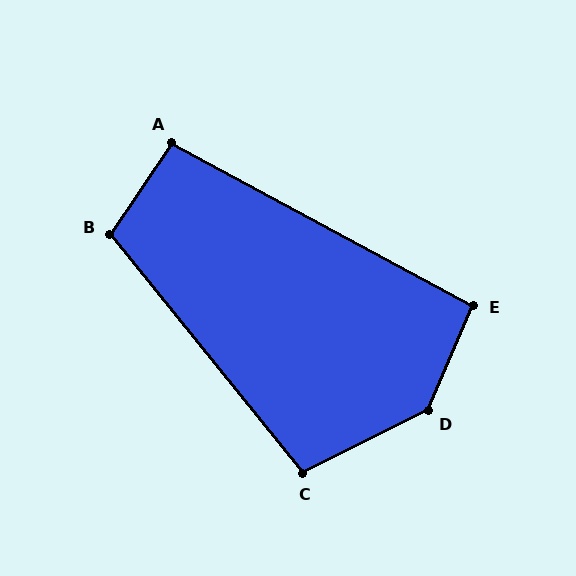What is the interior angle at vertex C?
Approximately 102 degrees (obtuse).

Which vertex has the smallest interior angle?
E, at approximately 95 degrees.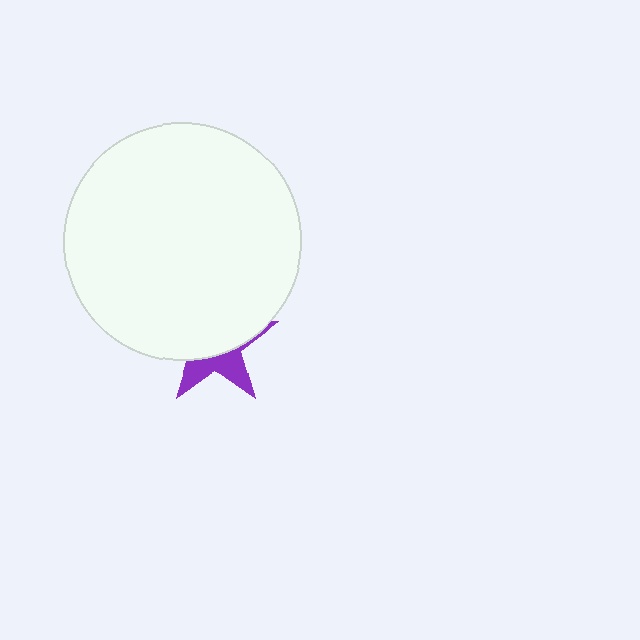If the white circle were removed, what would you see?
You would see the complete purple star.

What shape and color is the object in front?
The object in front is a white circle.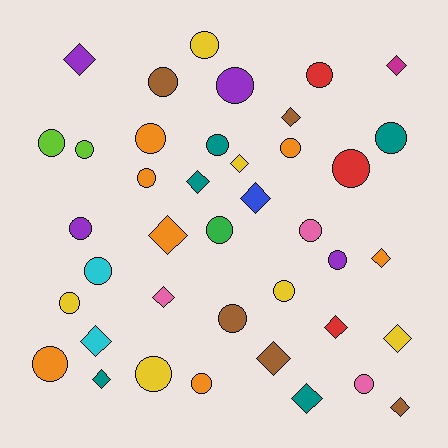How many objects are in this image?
There are 40 objects.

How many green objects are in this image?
There is 1 green object.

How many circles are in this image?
There are 24 circles.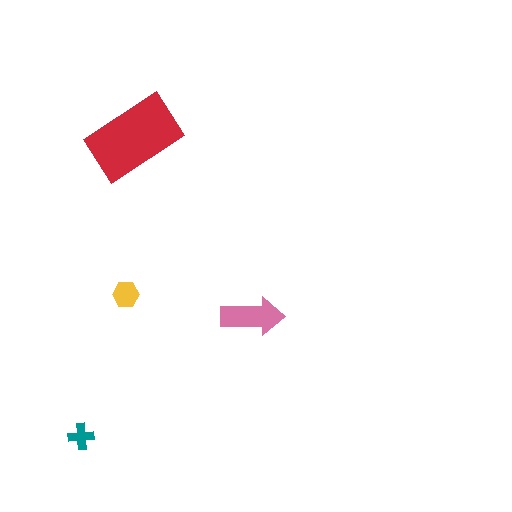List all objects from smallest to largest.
The teal cross, the yellow hexagon, the pink arrow, the red rectangle.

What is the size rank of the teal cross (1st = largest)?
4th.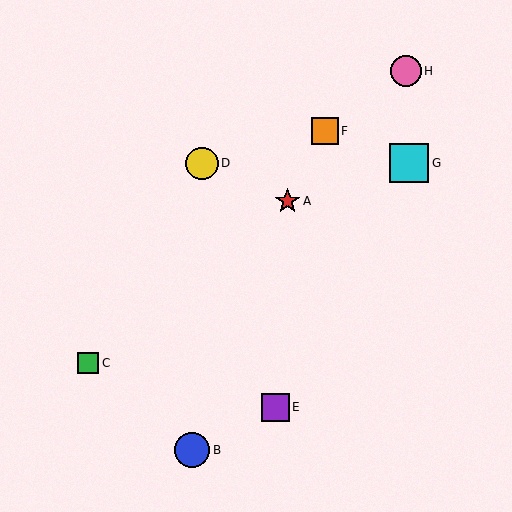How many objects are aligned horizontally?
2 objects (D, G) are aligned horizontally.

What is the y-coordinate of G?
Object G is at y≈163.